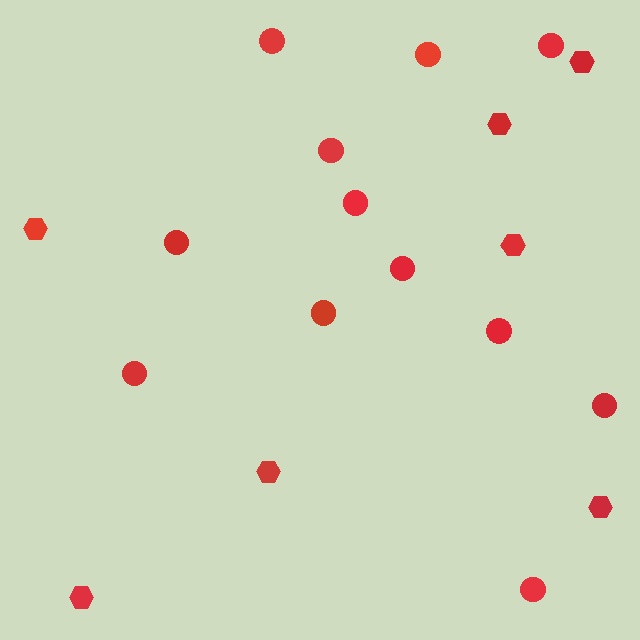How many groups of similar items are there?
There are 2 groups: one group of circles (12) and one group of hexagons (7).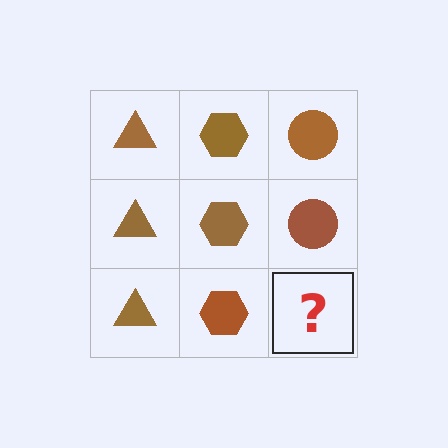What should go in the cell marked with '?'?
The missing cell should contain a brown circle.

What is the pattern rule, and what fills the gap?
The rule is that each column has a consistent shape. The gap should be filled with a brown circle.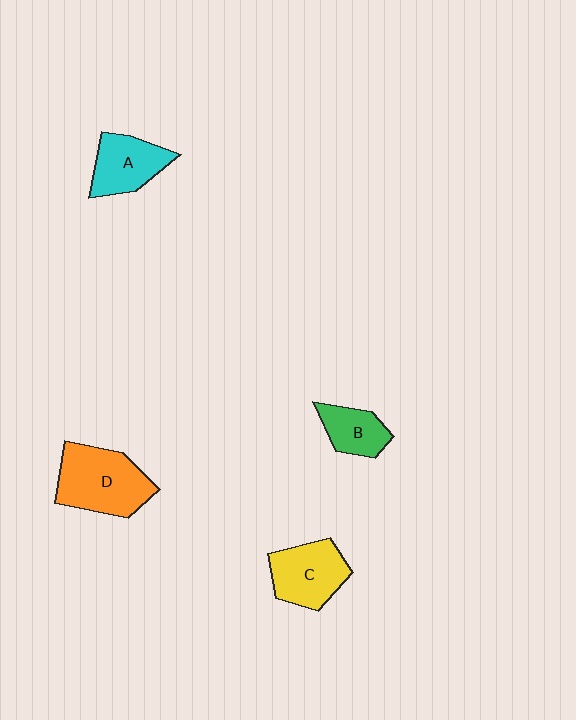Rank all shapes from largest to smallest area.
From largest to smallest: D (orange), C (yellow), A (cyan), B (green).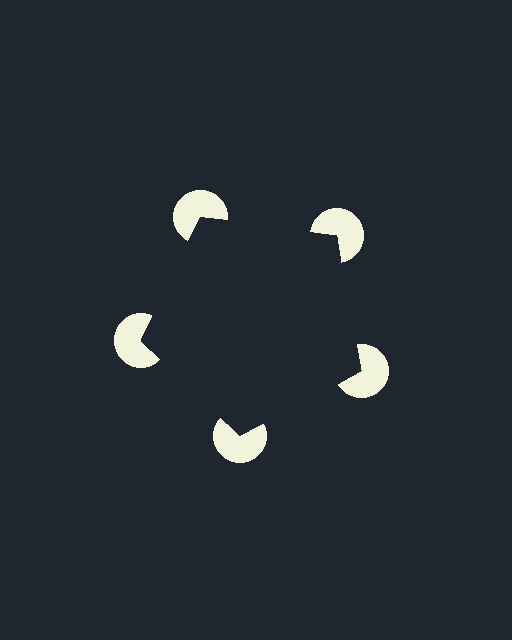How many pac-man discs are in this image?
There are 5 — one at each vertex of the illusory pentagon.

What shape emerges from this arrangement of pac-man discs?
An illusory pentagon — its edges are inferred from the aligned wedge cuts in the pac-man discs, not physically drawn.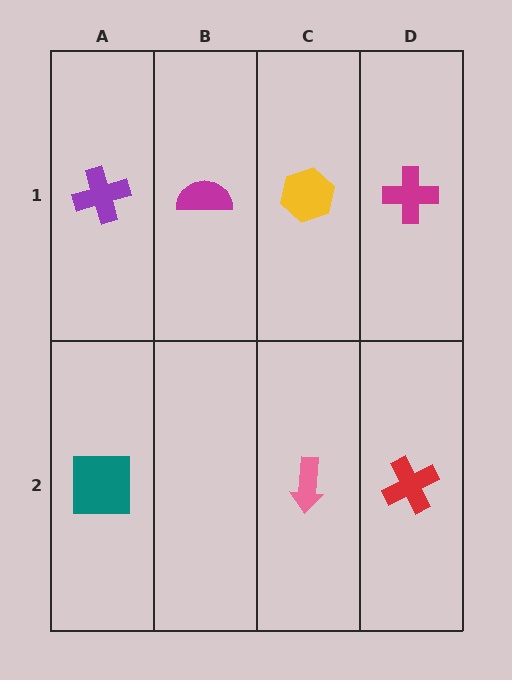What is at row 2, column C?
A pink arrow.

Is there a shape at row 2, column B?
No, that cell is empty.